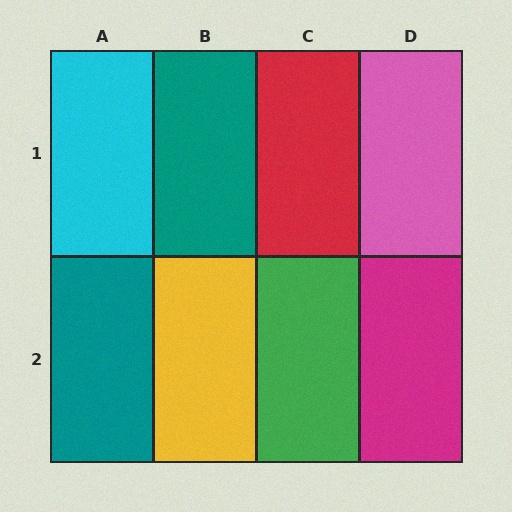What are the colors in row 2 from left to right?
Teal, yellow, green, magenta.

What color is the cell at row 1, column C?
Red.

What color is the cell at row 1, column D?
Pink.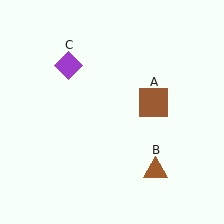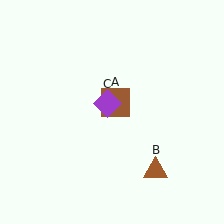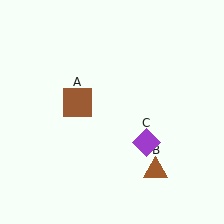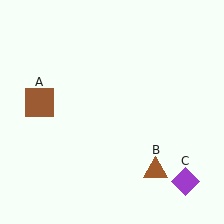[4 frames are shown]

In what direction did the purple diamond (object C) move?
The purple diamond (object C) moved down and to the right.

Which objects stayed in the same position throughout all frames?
Brown triangle (object B) remained stationary.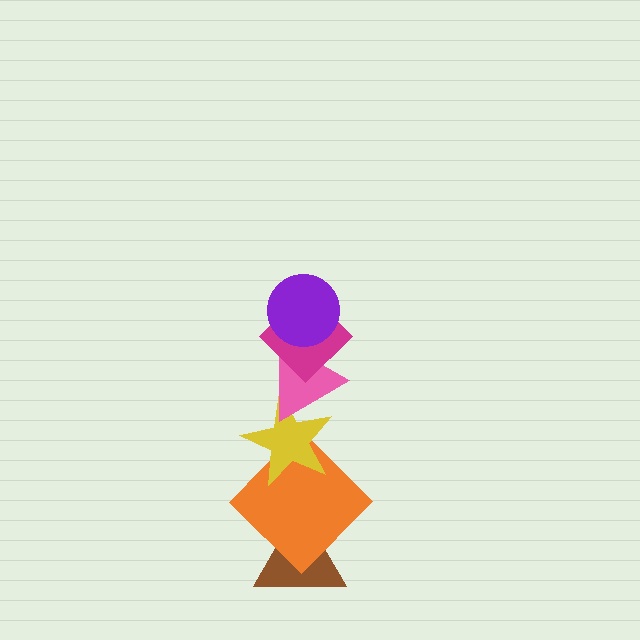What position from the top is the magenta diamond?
The magenta diamond is 2nd from the top.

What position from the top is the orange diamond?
The orange diamond is 5th from the top.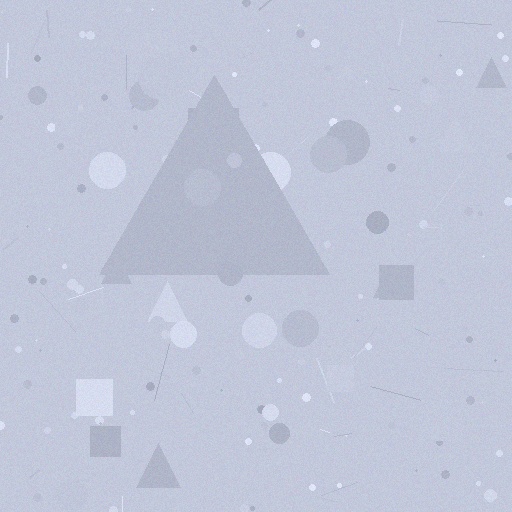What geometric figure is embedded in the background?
A triangle is embedded in the background.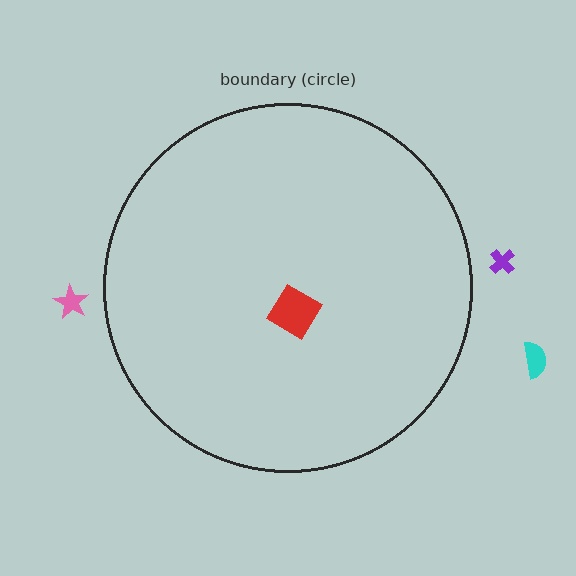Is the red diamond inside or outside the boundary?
Inside.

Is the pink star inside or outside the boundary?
Outside.